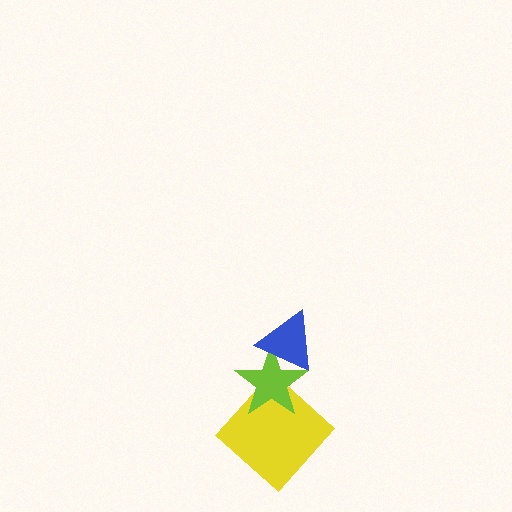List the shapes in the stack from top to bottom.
From top to bottom: the blue triangle, the lime star, the yellow diamond.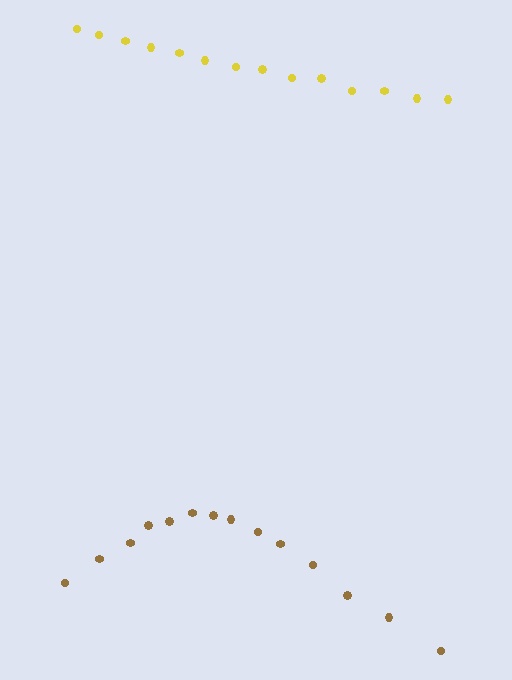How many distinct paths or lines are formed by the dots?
There are 2 distinct paths.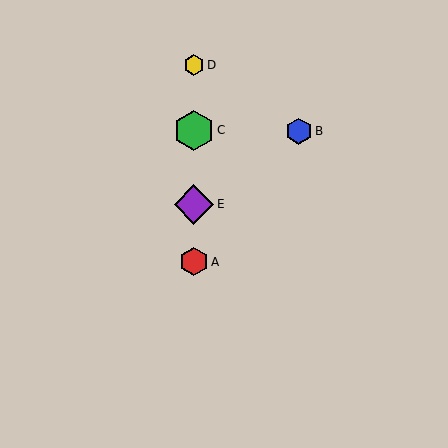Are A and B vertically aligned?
No, A is at x≈194 and B is at x≈299.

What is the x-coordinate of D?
Object D is at x≈194.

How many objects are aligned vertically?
4 objects (A, C, D, E) are aligned vertically.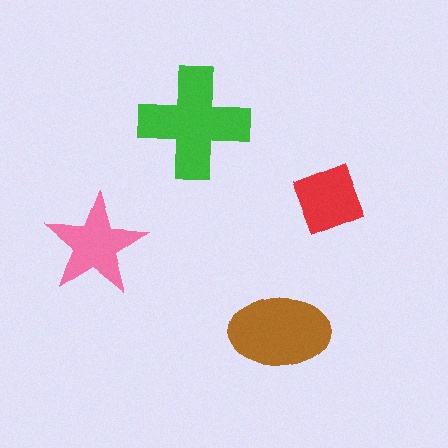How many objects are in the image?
There are 4 objects in the image.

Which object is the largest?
The green cross.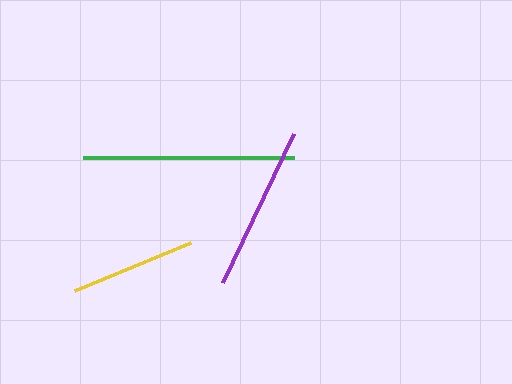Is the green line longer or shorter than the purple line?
The green line is longer than the purple line.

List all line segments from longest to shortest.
From longest to shortest: green, purple, yellow.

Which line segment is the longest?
The green line is the longest at approximately 211 pixels.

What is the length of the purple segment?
The purple segment is approximately 166 pixels long.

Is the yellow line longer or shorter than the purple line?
The purple line is longer than the yellow line.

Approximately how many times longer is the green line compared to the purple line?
The green line is approximately 1.3 times the length of the purple line.